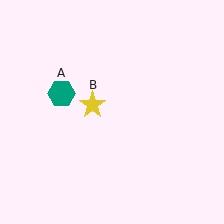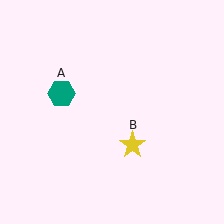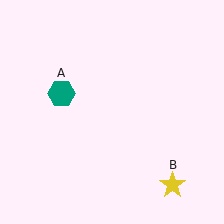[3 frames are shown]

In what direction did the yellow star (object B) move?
The yellow star (object B) moved down and to the right.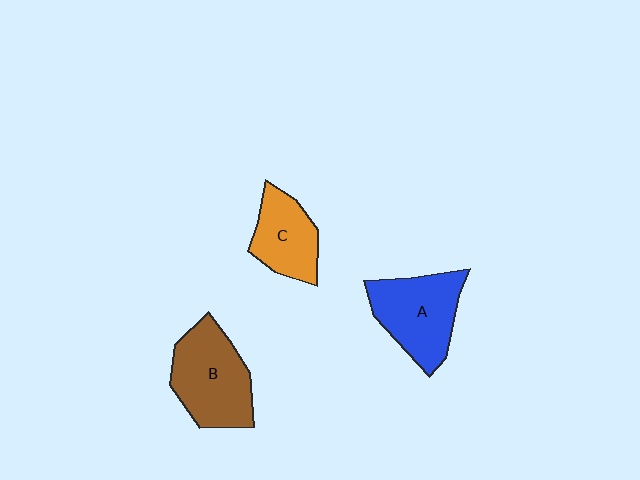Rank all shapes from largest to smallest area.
From largest to smallest: B (brown), A (blue), C (orange).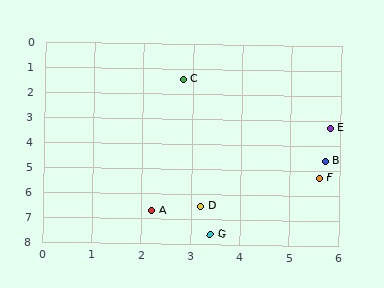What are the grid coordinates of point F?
Point F is at approximately (5.6, 5.3).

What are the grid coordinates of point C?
Point C is at approximately (2.8, 1.4).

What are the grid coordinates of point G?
Point G is at approximately (3.4, 7.6).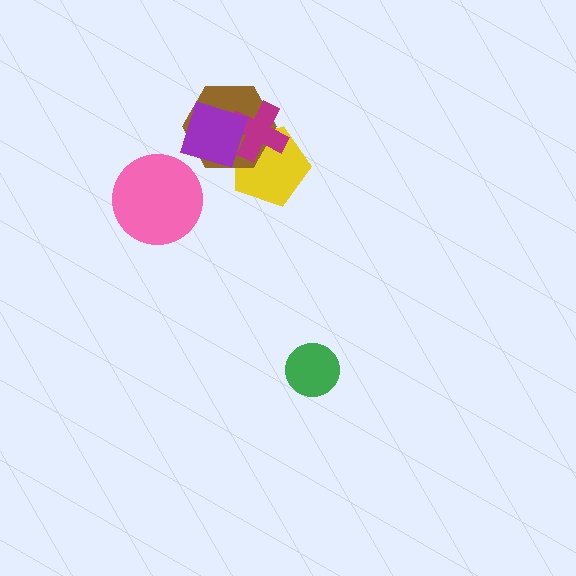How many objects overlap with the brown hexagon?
3 objects overlap with the brown hexagon.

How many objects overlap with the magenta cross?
3 objects overlap with the magenta cross.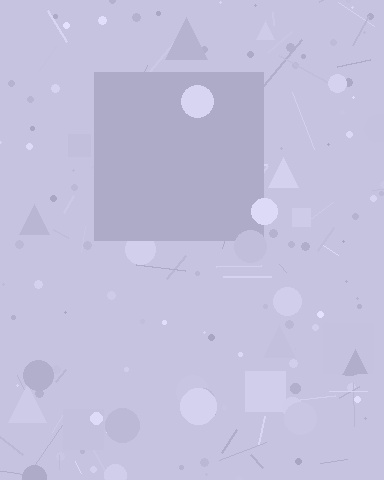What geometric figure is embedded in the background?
A square is embedded in the background.